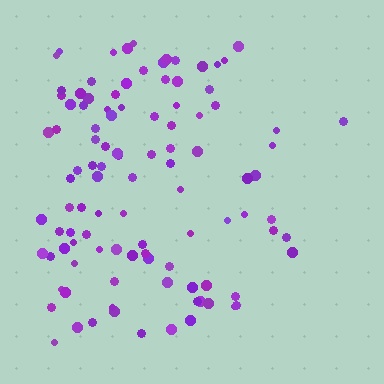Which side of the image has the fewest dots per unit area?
The right.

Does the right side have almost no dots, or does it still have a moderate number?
Still a moderate number, just noticeably fewer than the left.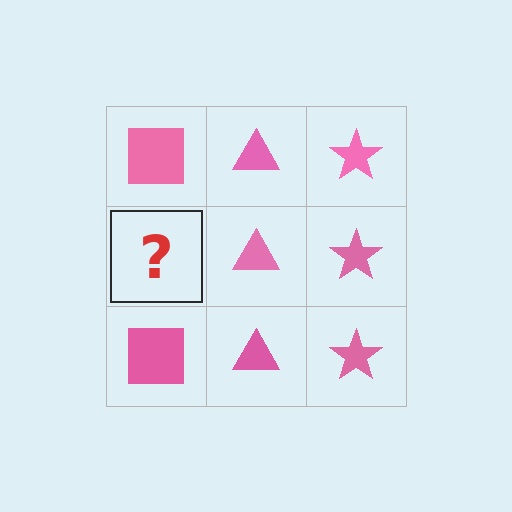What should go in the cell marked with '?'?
The missing cell should contain a pink square.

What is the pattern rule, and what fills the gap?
The rule is that each column has a consistent shape. The gap should be filled with a pink square.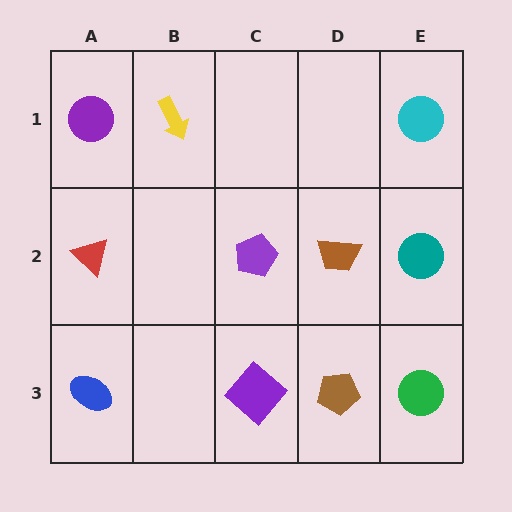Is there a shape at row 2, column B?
No, that cell is empty.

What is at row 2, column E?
A teal circle.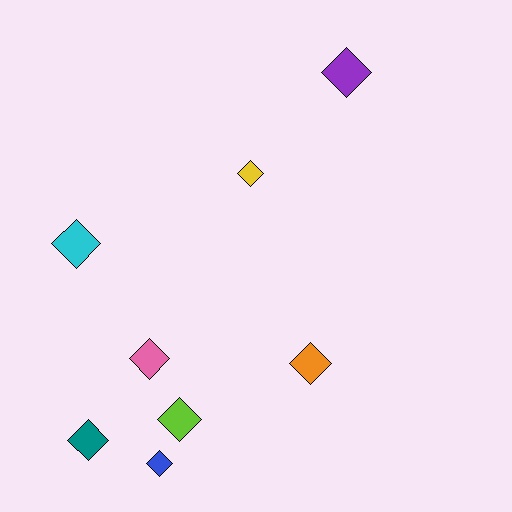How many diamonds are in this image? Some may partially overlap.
There are 8 diamonds.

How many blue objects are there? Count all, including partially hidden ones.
There is 1 blue object.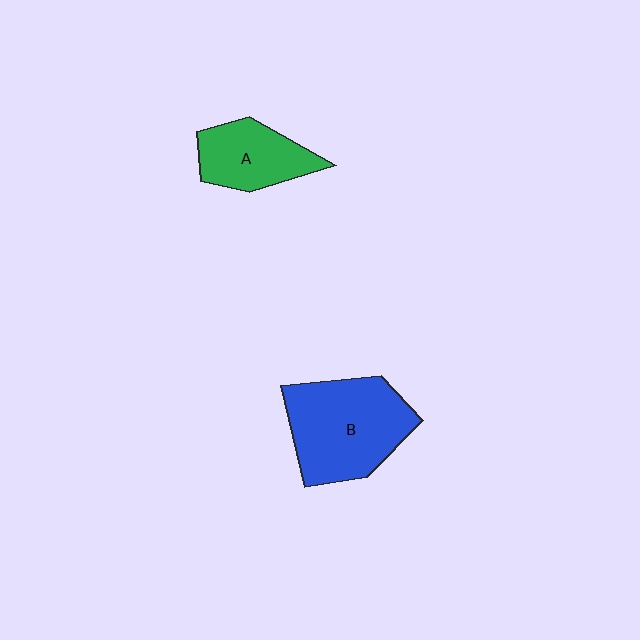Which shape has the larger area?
Shape B (blue).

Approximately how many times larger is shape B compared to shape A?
Approximately 1.7 times.